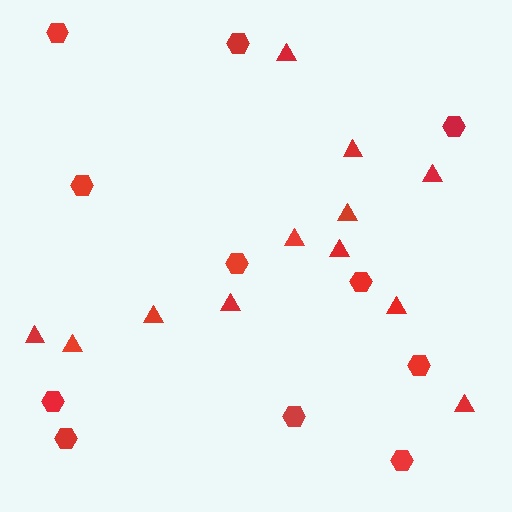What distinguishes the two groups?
There are 2 groups: one group of hexagons (11) and one group of triangles (12).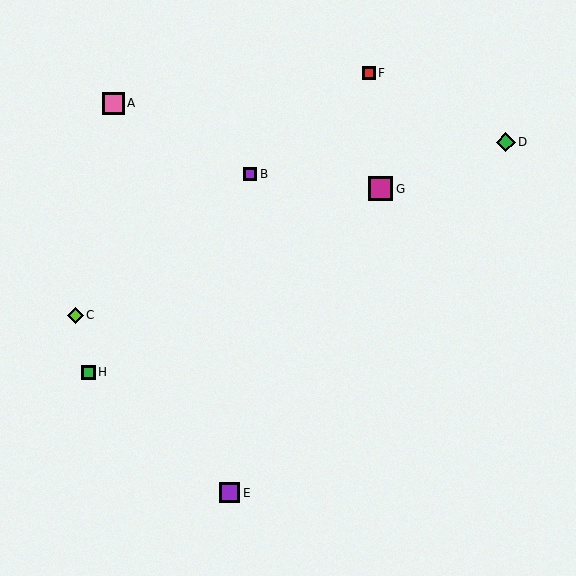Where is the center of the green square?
The center of the green square is at (88, 372).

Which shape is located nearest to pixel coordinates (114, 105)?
The pink square (labeled A) at (113, 103) is nearest to that location.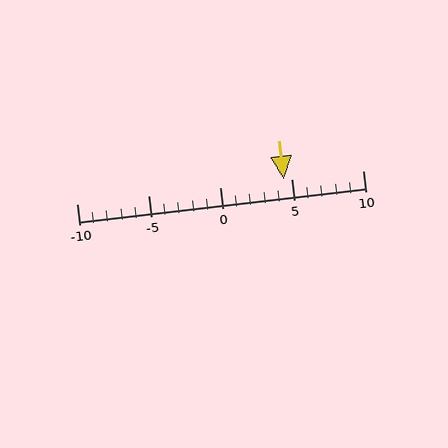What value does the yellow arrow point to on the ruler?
The yellow arrow points to approximately 4.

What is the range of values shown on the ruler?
The ruler shows values from -10 to 10.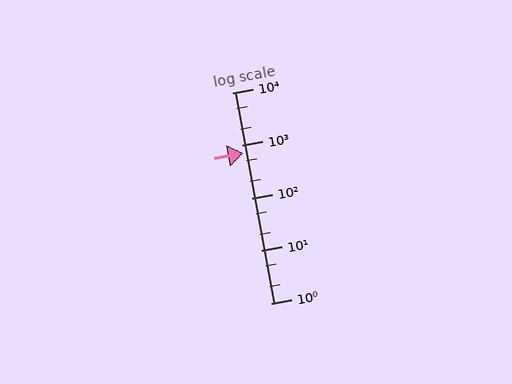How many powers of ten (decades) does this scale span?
The scale spans 4 decades, from 1 to 10000.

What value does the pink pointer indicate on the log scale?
The pointer indicates approximately 700.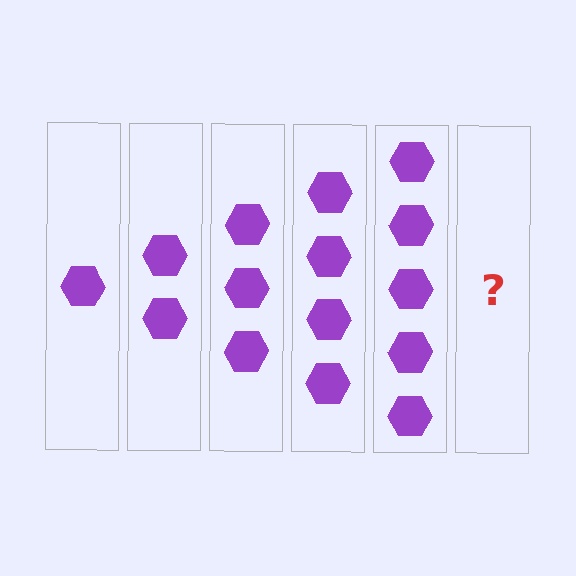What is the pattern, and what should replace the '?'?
The pattern is that each step adds one more hexagon. The '?' should be 6 hexagons.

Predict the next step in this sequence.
The next step is 6 hexagons.